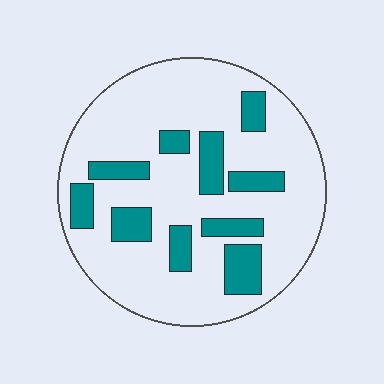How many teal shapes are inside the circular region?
10.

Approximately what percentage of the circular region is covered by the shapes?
Approximately 20%.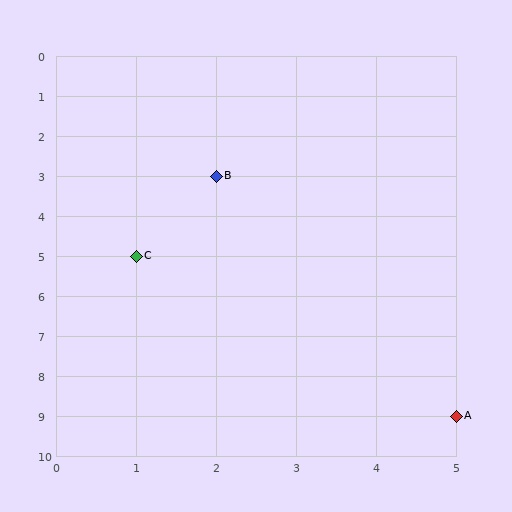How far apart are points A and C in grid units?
Points A and C are 4 columns and 4 rows apart (about 5.7 grid units diagonally).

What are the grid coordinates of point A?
Point A is at grid coordinates (5, 9).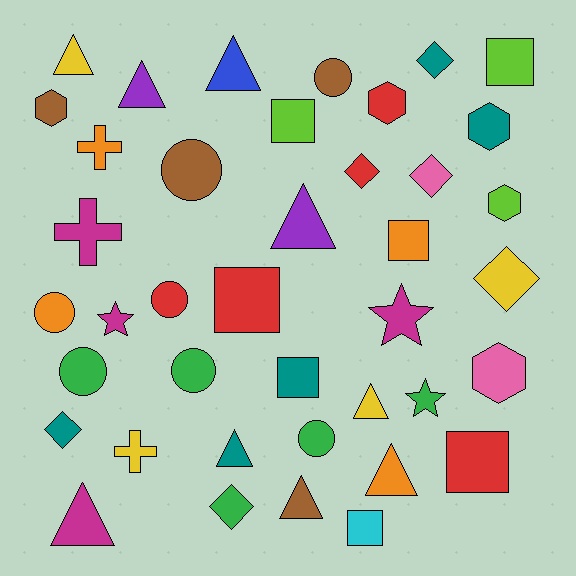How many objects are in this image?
There are 40 objects.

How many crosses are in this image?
There are 3 crosses.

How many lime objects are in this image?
There are 3 lime objects.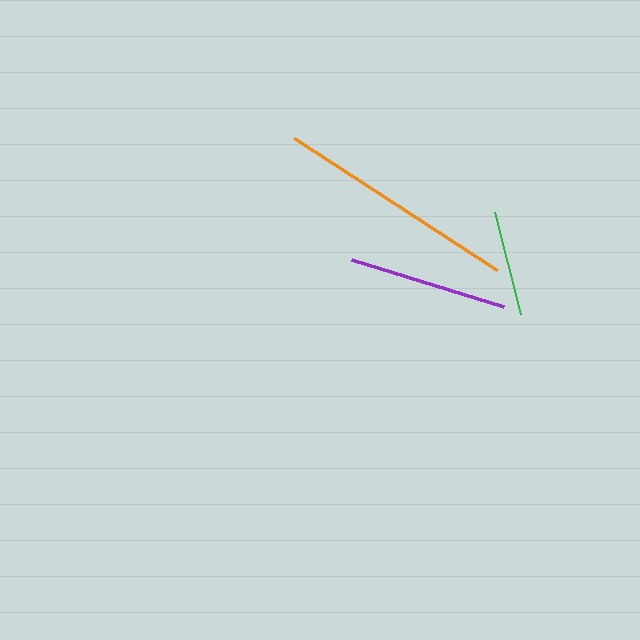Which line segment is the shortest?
The green line is the shortest at approximately 106 pixels.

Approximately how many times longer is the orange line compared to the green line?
The orange line is approximately 2.3 times the length of the green line.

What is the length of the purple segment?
The purple segment is approximately 159 pixels long.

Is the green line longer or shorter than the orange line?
The orange line is longer than the green line.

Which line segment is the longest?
The orange line is the longest at approximately 242 pixels.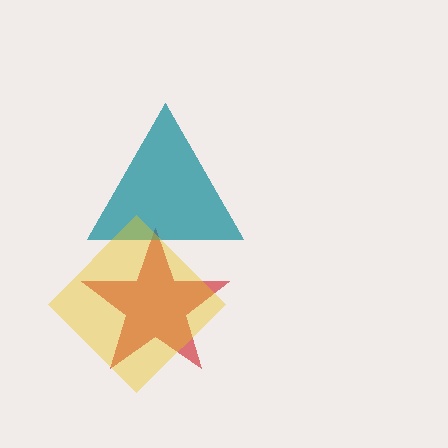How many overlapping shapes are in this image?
There are 3 overlapping shapes in the image.